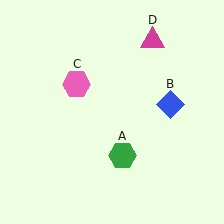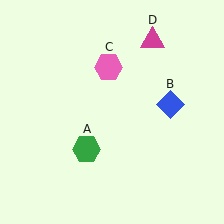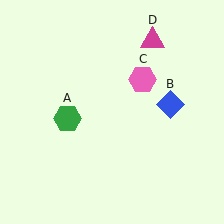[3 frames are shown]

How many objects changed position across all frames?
2 objects changed position: green hexagon (object A), pink hexagon (object C).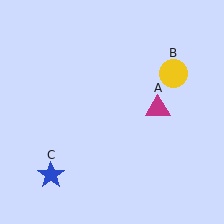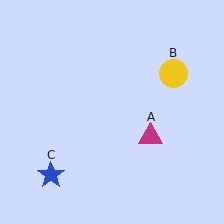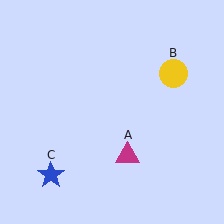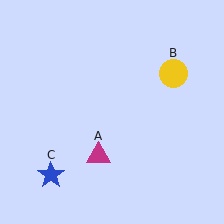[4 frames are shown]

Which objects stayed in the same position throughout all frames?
Yellow circle (object B) and blue star (object C) remained stationary.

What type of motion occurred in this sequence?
The magenta triangle (object A) rotated clockwise around the center of the scene.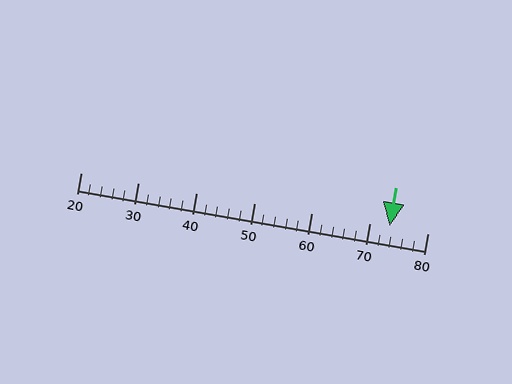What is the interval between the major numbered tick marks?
The major tick marks are spaced 10 units apart.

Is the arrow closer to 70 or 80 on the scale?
The arrow is closer to 70.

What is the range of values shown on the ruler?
The ruler shows values from 20 to 80.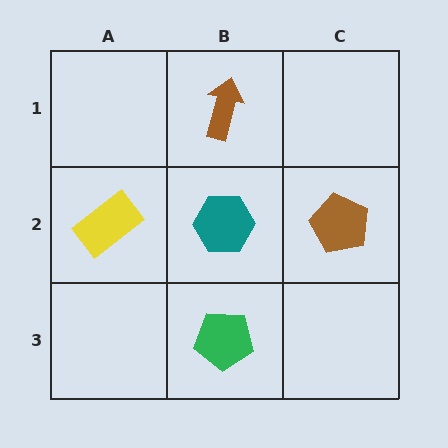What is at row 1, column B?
A brown arrow.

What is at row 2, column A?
A yellow rectangle.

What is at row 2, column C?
A brown pentagon.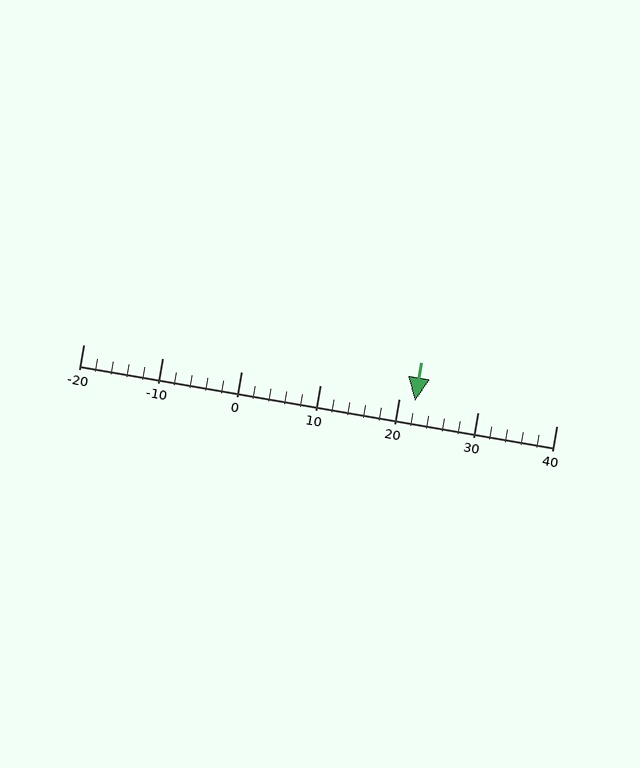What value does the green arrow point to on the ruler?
The green arrow points to approximately 22.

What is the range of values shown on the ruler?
The ruler shows values from -20 to 40.